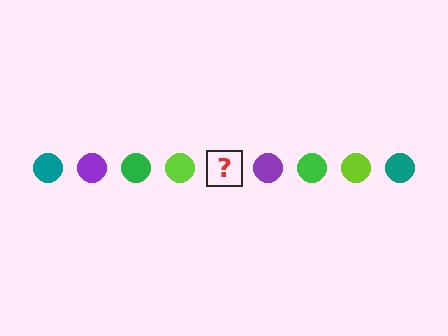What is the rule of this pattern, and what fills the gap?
The rule is that the pattern cycles through teal, purple, green, lime circles. The gap should be filled with a teal circle.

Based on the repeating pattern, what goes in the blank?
The blank should be a teal circle.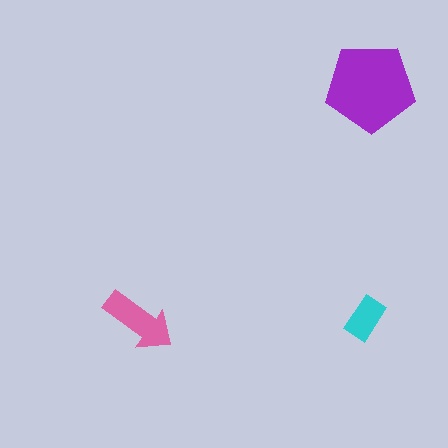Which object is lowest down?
The pink arrow is bottommost.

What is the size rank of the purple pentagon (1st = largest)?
1st.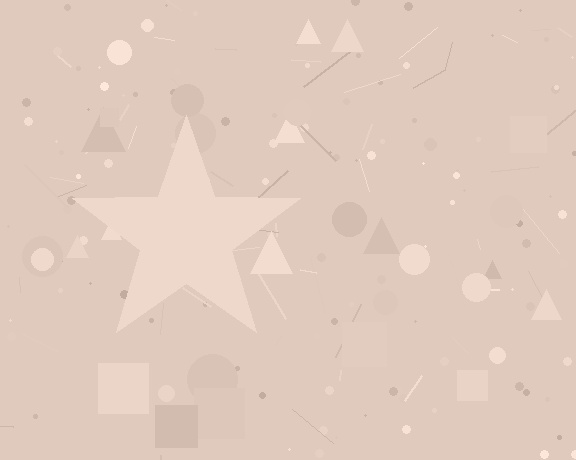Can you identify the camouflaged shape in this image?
The camouflaged shape is a star.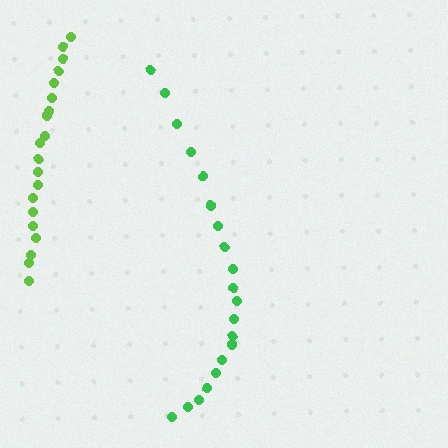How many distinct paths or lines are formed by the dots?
There are 2 distinct paths.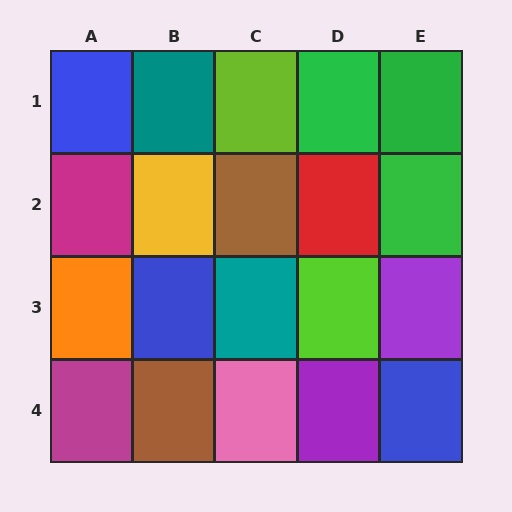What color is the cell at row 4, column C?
Pink.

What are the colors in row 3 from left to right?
Orange, blue, teal, lime, purple.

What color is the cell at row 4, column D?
Purple.